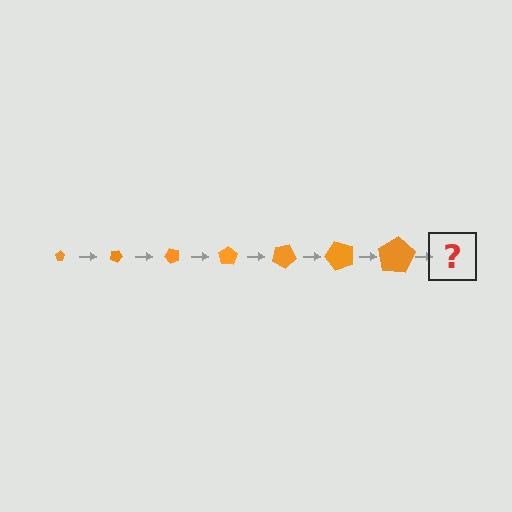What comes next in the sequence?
The next element should be a pentagon, larger than the previous one and rotated 175 degrees from the start.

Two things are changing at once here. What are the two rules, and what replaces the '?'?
The two rules are that the pentagon grows larger each step and it rotates 25 degrees each step. The '?' should be a pentagon, larger than the previous one and rotated 175 degrees from the start.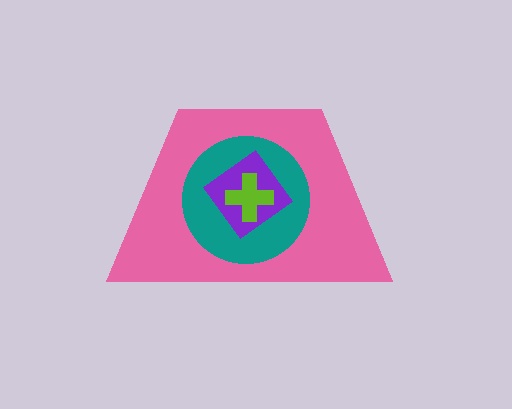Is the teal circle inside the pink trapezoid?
Yes.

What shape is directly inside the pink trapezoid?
The teal circle.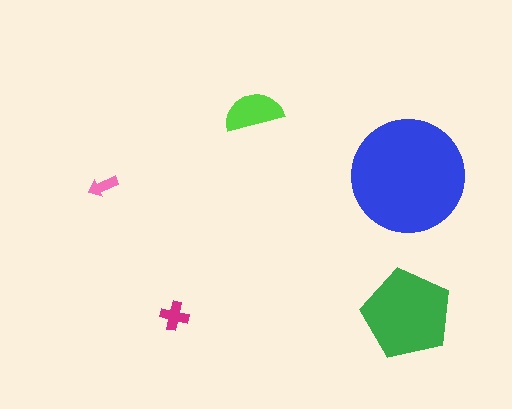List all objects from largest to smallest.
The blue circle, the green pentagon, the lime semicircle, the magenta cross, the pink arrow.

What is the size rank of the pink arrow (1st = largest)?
5th.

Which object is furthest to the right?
The blue circle is rightmost.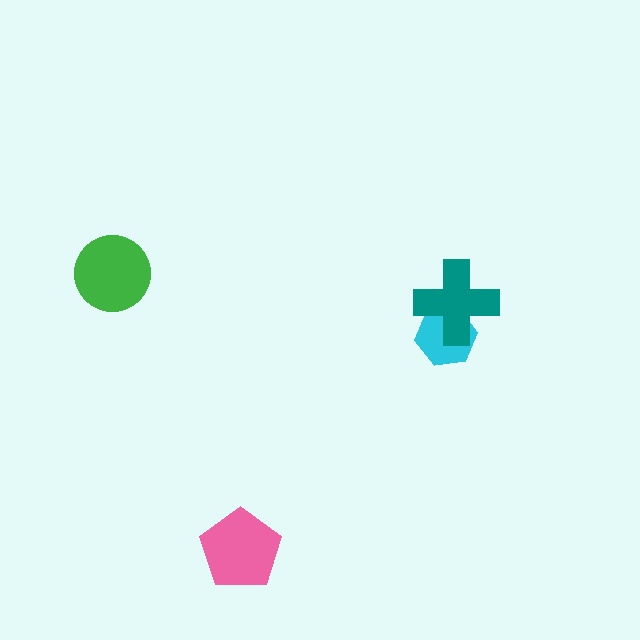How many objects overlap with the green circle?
0 objects overlap with the green circle.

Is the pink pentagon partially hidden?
No, no other shape covers it.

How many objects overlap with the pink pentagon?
0 objects overlap with the pink pentagon.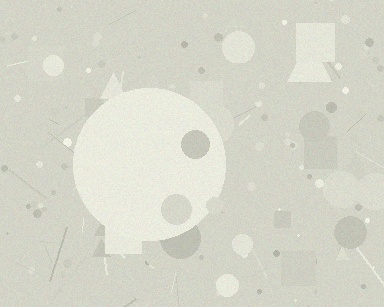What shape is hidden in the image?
A circle is hidden in the image.